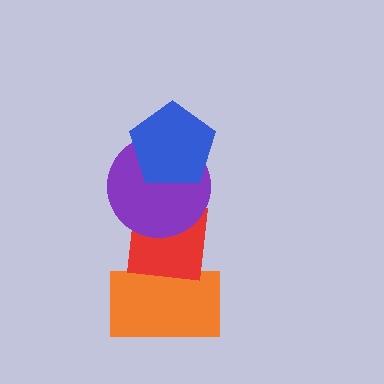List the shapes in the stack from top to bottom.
From top to bottom: the blue pentagon, the purple circle, the red square, the orange rectangle.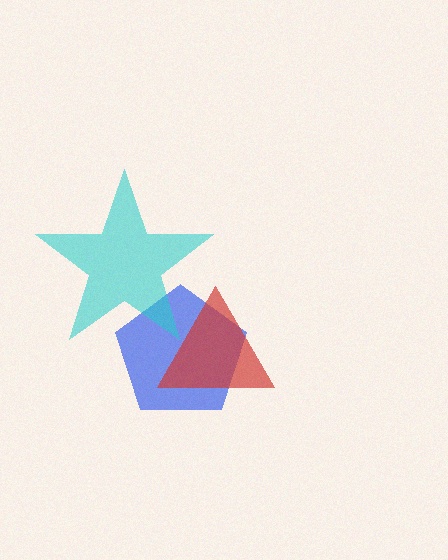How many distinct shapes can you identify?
There are 3 distinct shapes: a blue pentagon, a cyan star, a red triangle.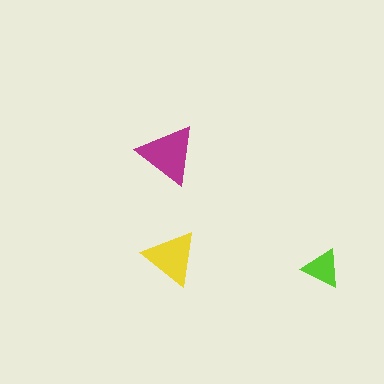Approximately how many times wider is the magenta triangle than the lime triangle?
About 1.5 times wider.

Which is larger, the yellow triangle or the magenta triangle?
The magenta one.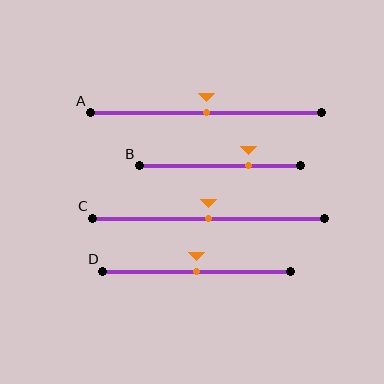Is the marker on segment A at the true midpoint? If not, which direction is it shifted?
Yes, the marker on segment A is at the true midpoint.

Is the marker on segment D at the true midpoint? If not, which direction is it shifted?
Yes, the marker on segment D is at the true midpoint.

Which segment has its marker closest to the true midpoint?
Segment A has its marker closest to the true midpoint.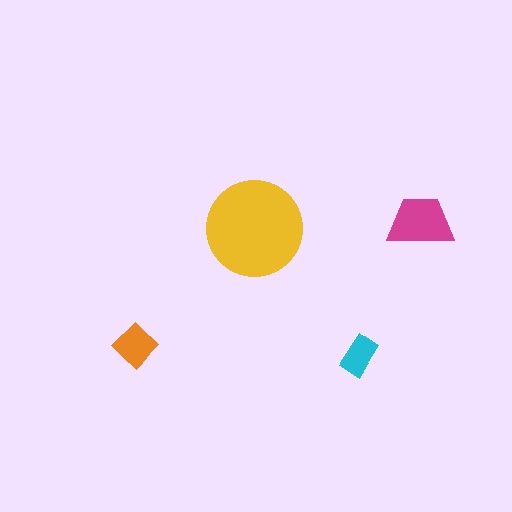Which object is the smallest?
The cyan rectangle.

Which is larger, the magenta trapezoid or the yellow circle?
The yellow circle.